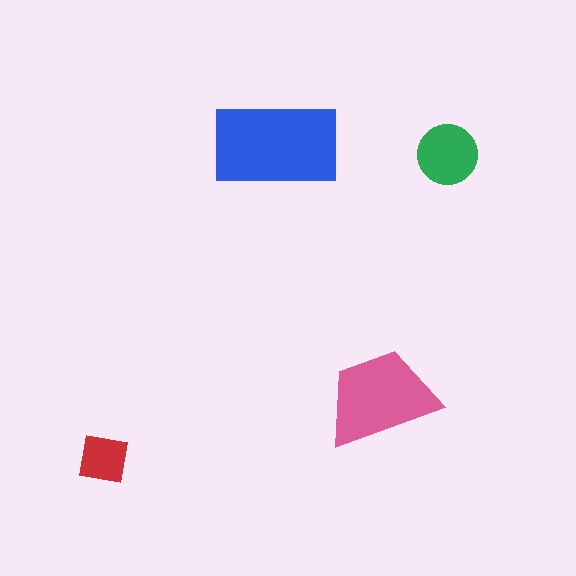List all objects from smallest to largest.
The red square, the green circle, the pink trapezoid, the blue rectangle.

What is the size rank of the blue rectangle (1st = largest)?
1st.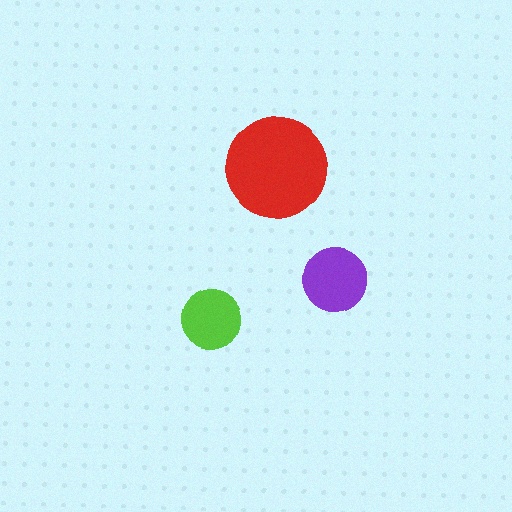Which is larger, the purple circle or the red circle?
The red one.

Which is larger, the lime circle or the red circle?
The red one.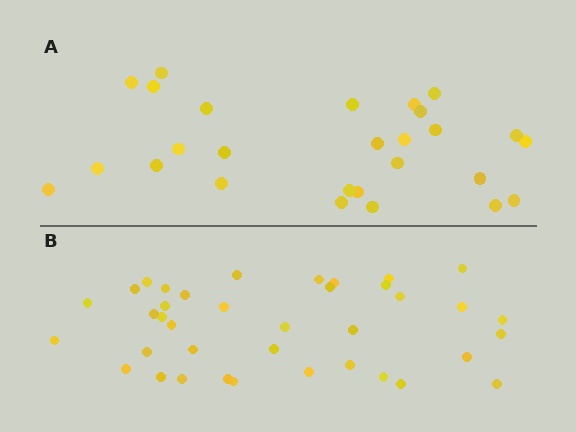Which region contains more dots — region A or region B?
Region B (the bottom region) has more dots.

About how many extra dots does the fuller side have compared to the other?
Region B has roughly 12 or so more dots than region A.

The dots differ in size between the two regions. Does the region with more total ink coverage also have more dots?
No. Region A has more total ink coverage because its dots are larger, but region B actually contains more individual dots. Total area can be misleading — the number of items is what matters here.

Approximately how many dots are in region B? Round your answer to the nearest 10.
About 40 dots. (The exact count is 38, which rounds to 40.)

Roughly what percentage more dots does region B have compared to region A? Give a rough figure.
About 40% more.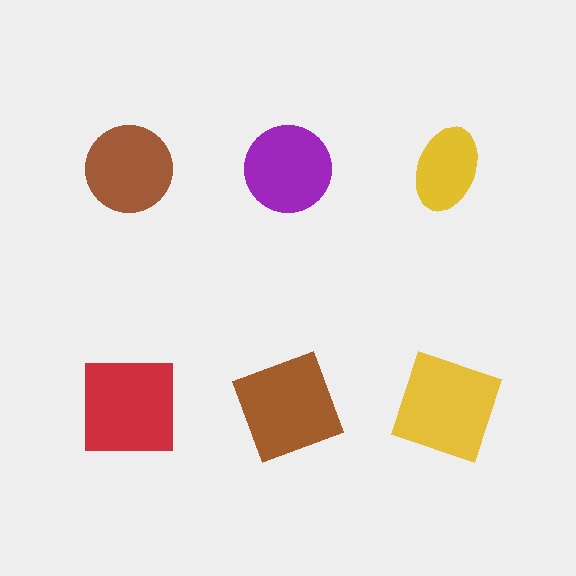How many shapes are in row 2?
3 shapes.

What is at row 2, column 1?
A red square.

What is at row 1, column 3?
A yellow ellipse.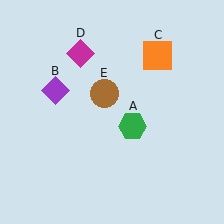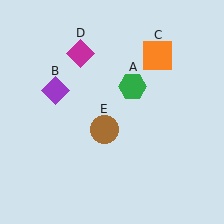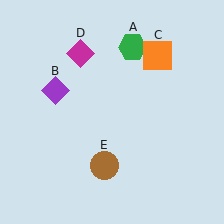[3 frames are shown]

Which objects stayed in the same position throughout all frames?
Purple diamond (object B) and orange square (object C) and magenta diamond (object D) remained stationary.